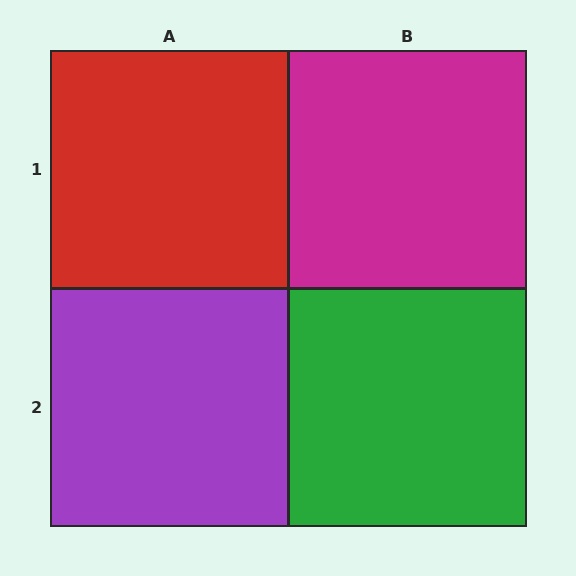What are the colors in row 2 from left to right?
Purple, green.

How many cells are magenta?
1 cell is magenta.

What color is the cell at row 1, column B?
Magenta.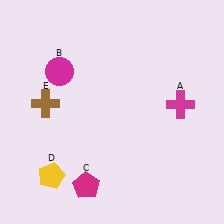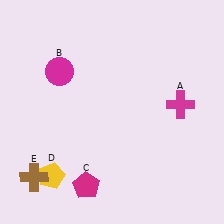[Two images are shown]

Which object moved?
The brown cross (E) moved down.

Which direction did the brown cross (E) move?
The brown cross (E) moved down.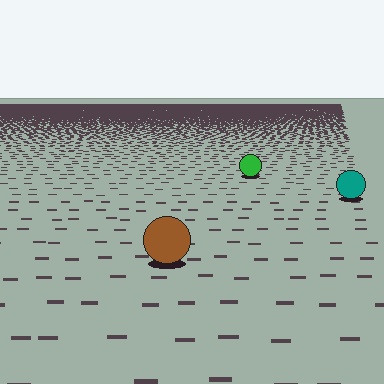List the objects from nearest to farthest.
From nearest to farthest: the brown circle, the teal circle, the green circle.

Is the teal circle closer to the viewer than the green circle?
Yes. The teal circle is closer — you can tell from the texture gradient: the ground texture is coarser near it.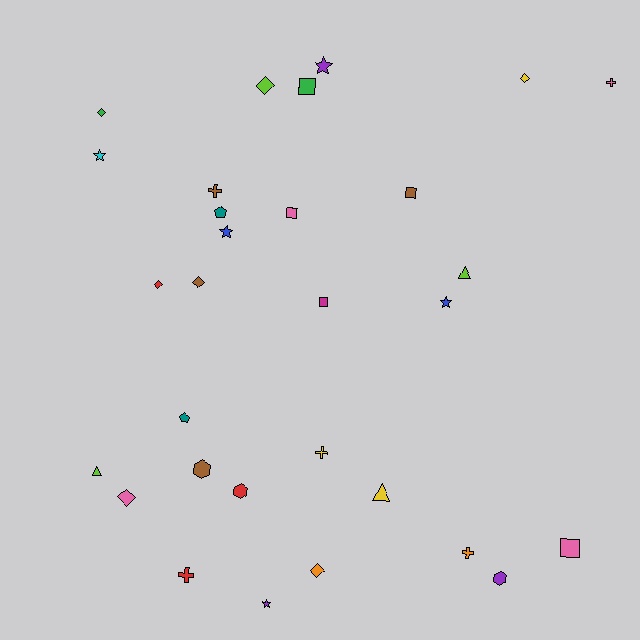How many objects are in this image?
There are 30 objects.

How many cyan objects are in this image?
There is 1 cyan object.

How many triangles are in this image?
There are 3 triangles.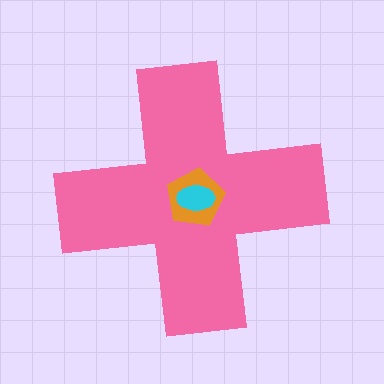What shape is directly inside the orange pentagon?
The cyan ellipse.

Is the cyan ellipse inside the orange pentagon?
Yes.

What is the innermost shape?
The cyan ellipse.